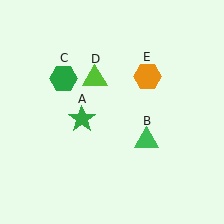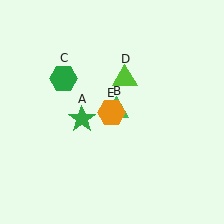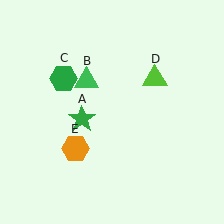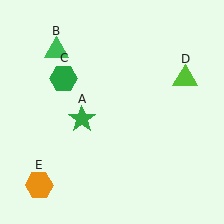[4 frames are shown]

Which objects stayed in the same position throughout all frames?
Green star (object A) and green hexagon (object C) remained stationary.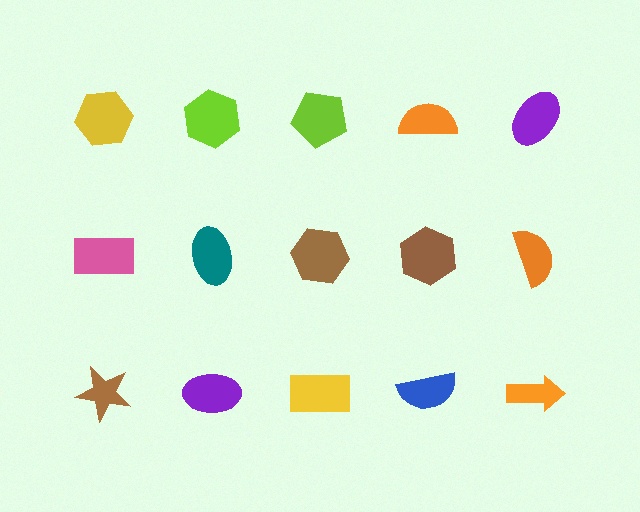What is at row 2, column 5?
An orange semicircle.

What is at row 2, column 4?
A brown hexagon.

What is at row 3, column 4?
A blue semicircle.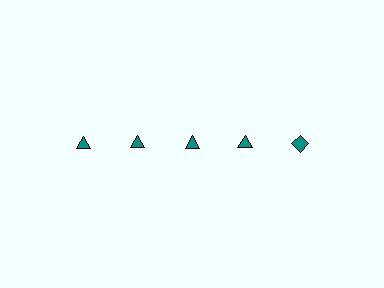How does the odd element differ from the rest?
It has a different shape: diamond instead of triangle.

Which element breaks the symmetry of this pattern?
The teal diamond in the top row, rightmost column breaks the symmetry. All other shapes are teal triangles.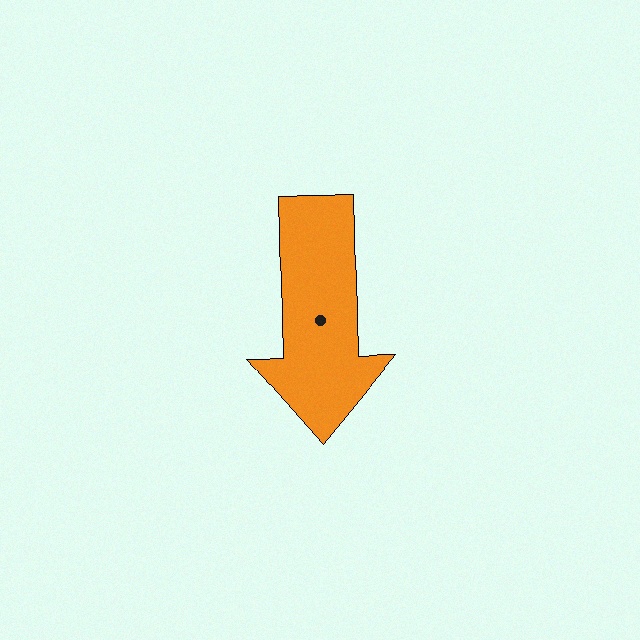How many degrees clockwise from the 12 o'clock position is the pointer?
Approximately 179 degrees.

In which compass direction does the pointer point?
South.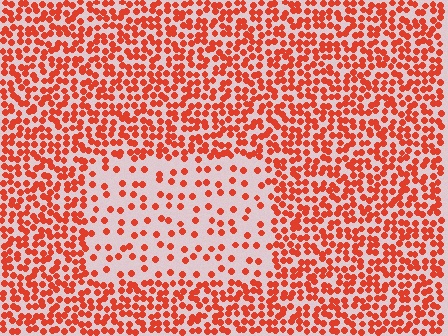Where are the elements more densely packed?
The elements are more densely packed outside the rectangle boundary.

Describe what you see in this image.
The image contains small red elements arranged at two different densities. A rectangle-shaped region is visible where the elements are less densely packed than the surrounding area.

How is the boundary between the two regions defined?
The boundary is defined by a change in element density (approximately 2.6x ratio). All elements are the same color, size, and shape.